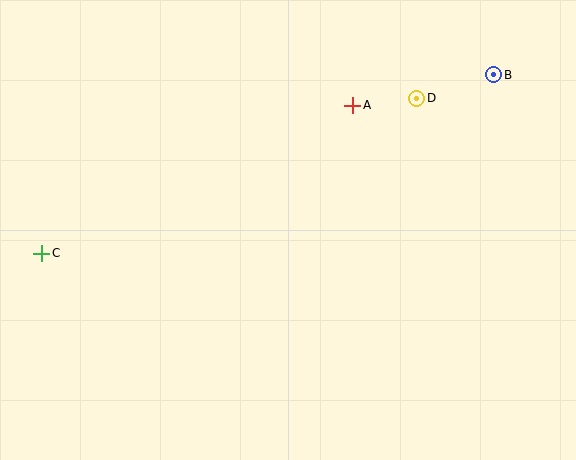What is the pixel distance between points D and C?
The distance between D and C is 406 pixels.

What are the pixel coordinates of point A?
Point A is at (353, 105).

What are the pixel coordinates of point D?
Point D is at (417, 98).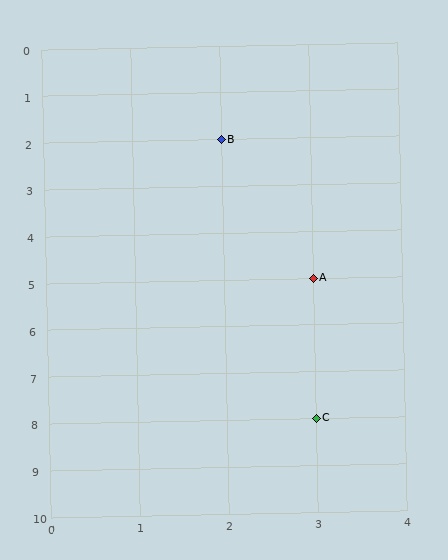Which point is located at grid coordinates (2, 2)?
Point B is at (2, 2).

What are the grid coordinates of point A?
Point A is at grid coordinates (3, 5).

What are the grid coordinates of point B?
Point B is at grid coordinates (2, 2).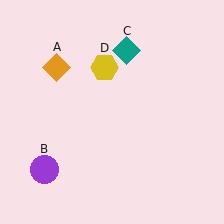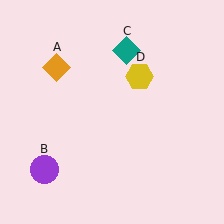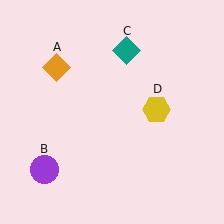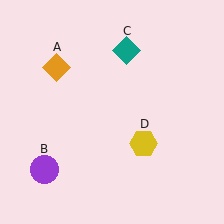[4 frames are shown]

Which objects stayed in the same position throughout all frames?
Orange diamond (object A) and purple circle (object B) and teal diamond (object C) remained stationary.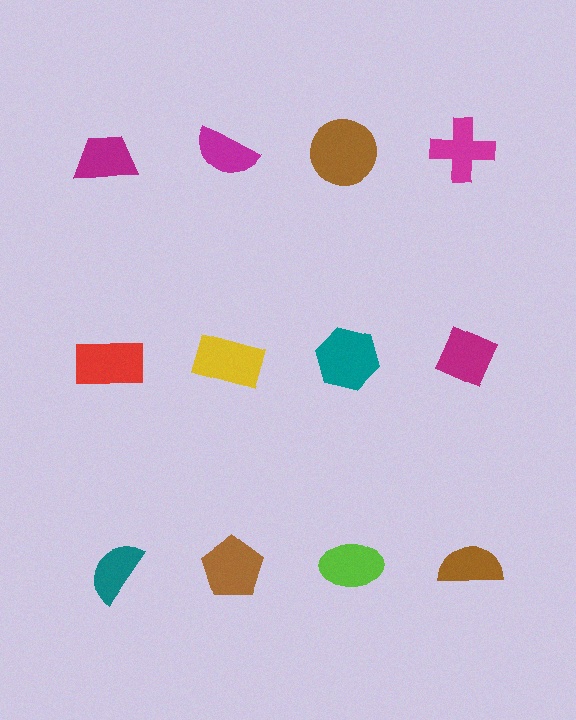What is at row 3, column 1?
A teal semicircle.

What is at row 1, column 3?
A brown circle.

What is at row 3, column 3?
A lime ellipse.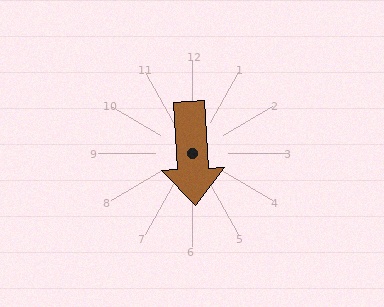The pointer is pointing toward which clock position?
Roughly 6 o'clock.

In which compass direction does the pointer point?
South.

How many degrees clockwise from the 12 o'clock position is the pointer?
Approximately 176 degrees.